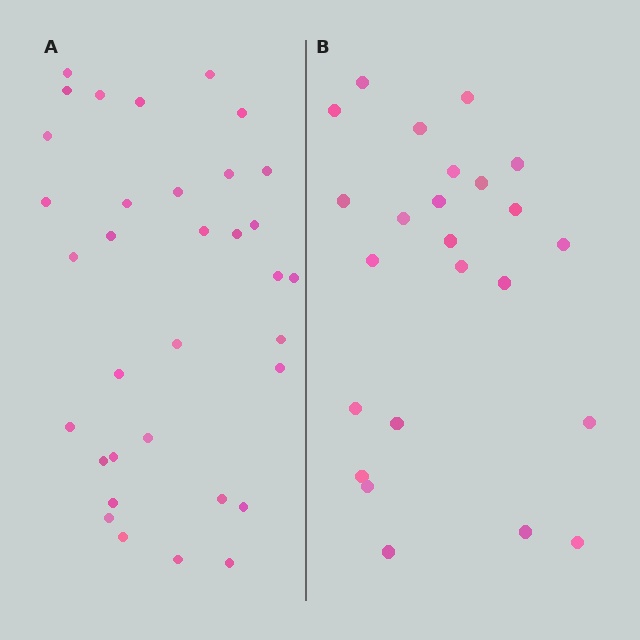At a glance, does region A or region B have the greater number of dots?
Region A (the left region) has more dots.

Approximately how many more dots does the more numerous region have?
Region A has roughly 10 or so more dots than region B.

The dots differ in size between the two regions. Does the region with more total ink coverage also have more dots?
No. Region B has more total ink coverage because its dots are larger, but region A actually contains more individual dots. Total area can be misleading — the number of items is what matters here.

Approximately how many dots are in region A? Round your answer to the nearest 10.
About 30 dots. (The exact count is 34, which rounds to 30.)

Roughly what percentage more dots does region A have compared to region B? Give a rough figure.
About 40% more.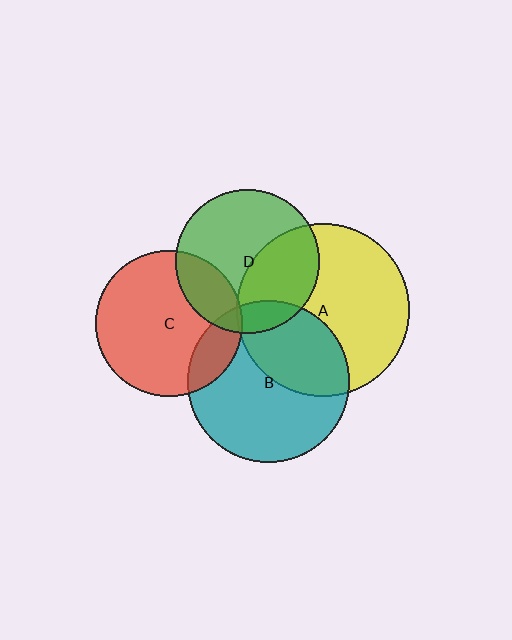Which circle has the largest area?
Circle A (yellow).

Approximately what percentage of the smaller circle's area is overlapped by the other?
Approximately 40%.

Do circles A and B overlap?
Yes.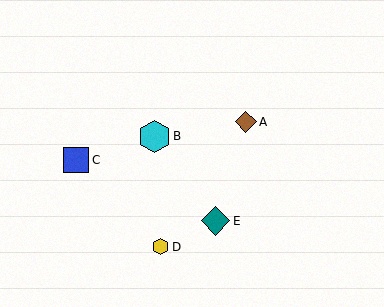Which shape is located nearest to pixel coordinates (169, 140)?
The cyan hexagon (labeled B) at (154, 136) is nearest to that location.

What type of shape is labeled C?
Shape C is a blue square.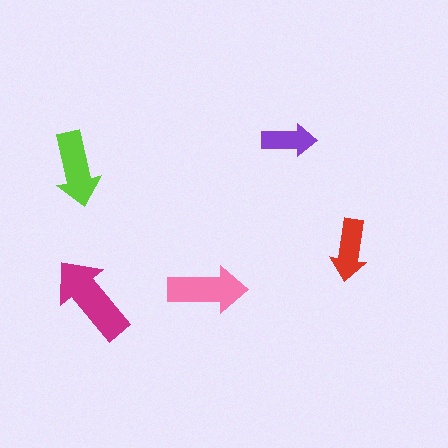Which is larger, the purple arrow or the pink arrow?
The pink one.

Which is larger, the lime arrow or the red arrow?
The lime one.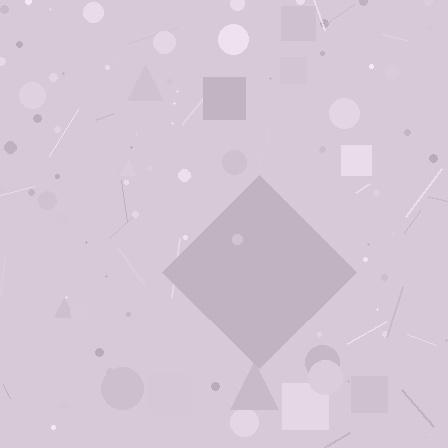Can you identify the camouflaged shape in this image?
The camouflaged shape is a diamond.